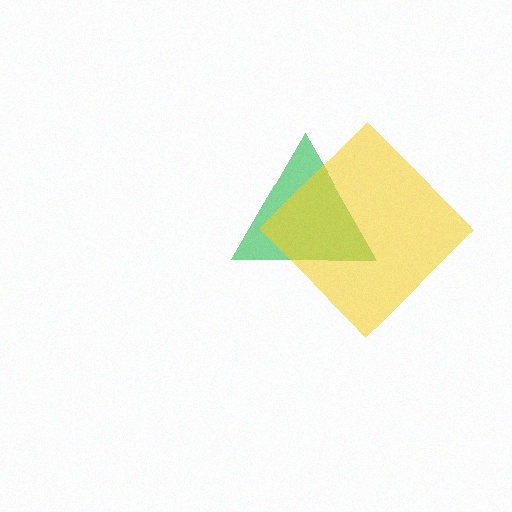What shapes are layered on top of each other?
The layered shapes are: a green triangle, a yellow diamond.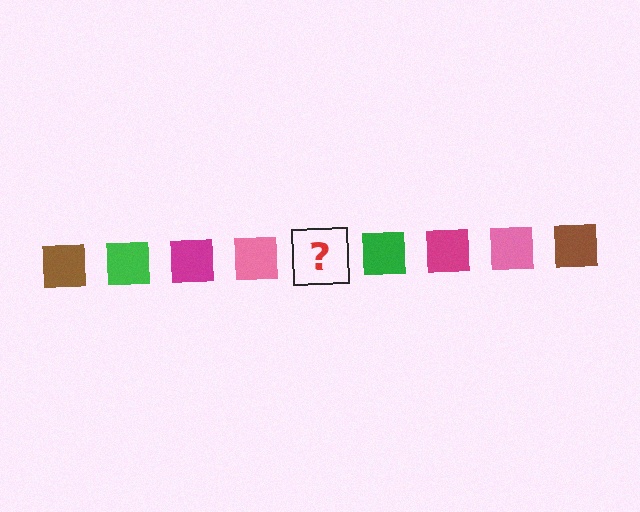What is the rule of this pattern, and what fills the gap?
The rule is that the pattern cycles through brown, green, magenta, pink squares. The gap should be filled with a brown square.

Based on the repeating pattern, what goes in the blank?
The blank should be a brown square.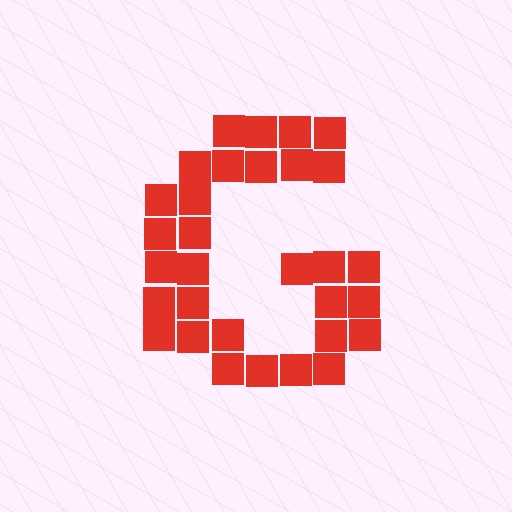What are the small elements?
The small elements are squares.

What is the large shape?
The large shape is the letter G.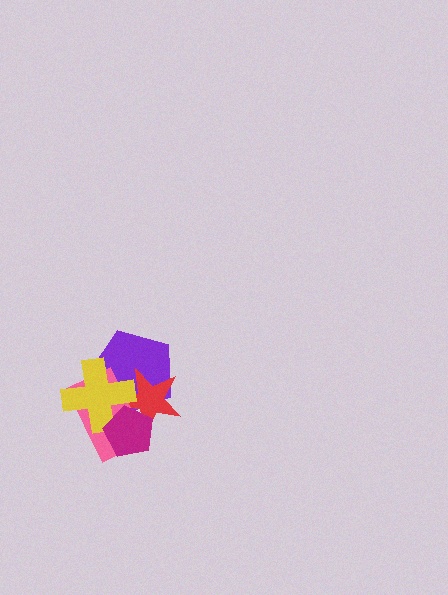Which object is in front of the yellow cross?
The magenta pentagon is in front of the yellow cross.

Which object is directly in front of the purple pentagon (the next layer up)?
The red star is directly in front of the purple pentagon.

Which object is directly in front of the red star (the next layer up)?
The pink rectangle is directly in front of the red star.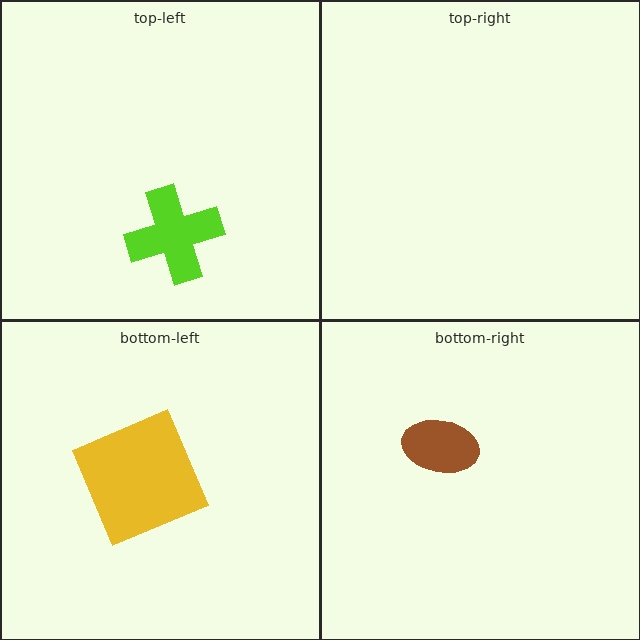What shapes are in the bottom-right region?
The brown ellipse.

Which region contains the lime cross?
The top-left region.